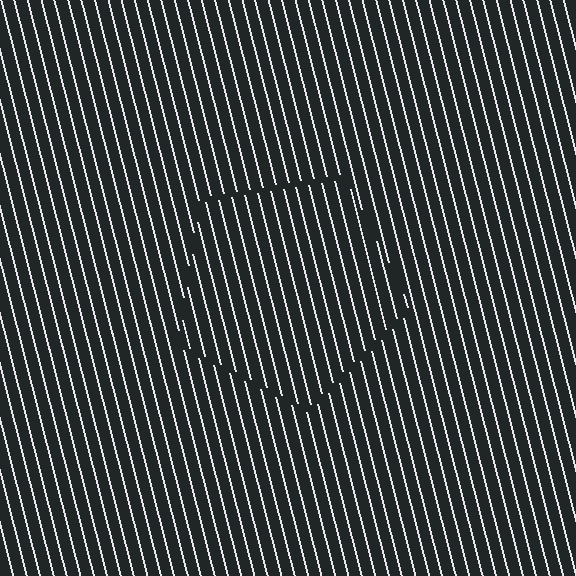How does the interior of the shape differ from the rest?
The interior of the shape contains the same grating, shifted by half a period — the contour is defined by the phase discontinuity where line-ends from the inner and outer gratings abut.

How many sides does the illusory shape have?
5 sides — the line-ends trace a pentagon.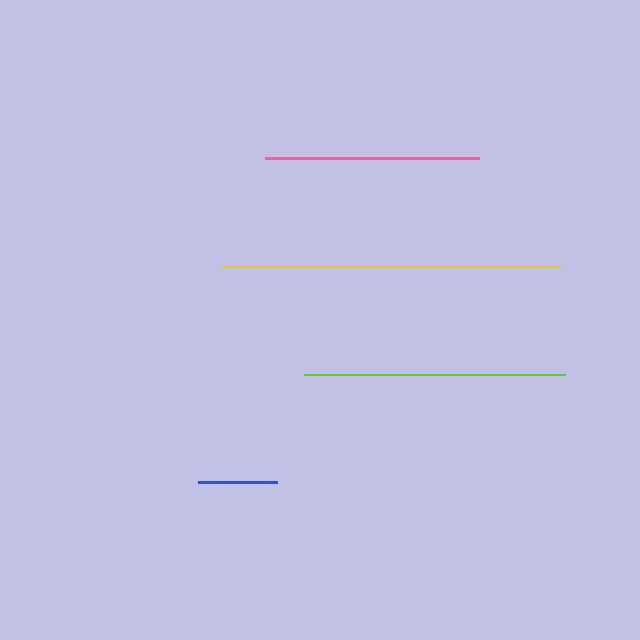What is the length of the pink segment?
The pink segment is approximately 214 pixels long.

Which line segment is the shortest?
The blue line is the shortest at approximately 79 pixels.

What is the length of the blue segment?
The blue segment is approximately 79 pixels long.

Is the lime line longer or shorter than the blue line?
The lime line is longer than the blue line.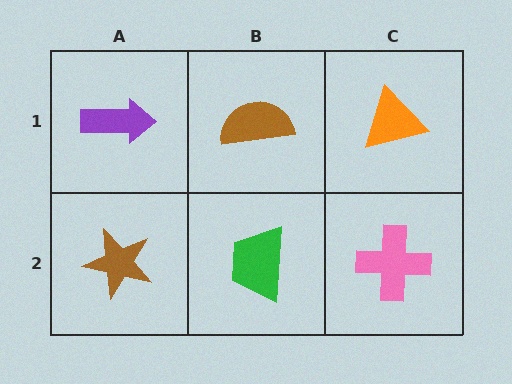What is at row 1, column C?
An orange triangle.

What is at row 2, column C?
A pink cross.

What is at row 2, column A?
A brown star.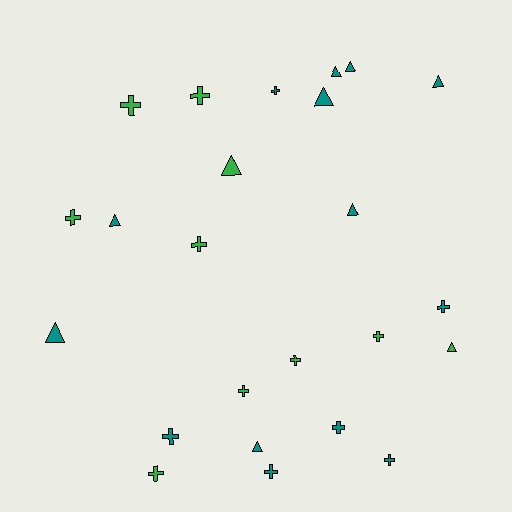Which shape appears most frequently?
Cross, with 14 objects.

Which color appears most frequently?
Teal, with 14 objects.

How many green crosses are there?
There are 8 green crosses.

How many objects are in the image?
There are 24 objects.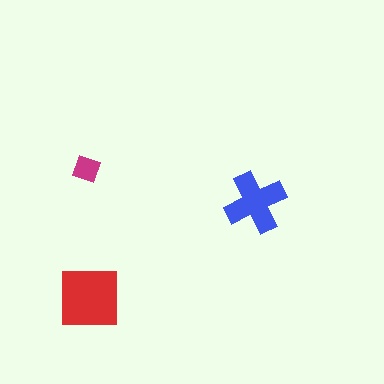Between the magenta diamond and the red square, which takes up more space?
The red square.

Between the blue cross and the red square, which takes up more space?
The red square.